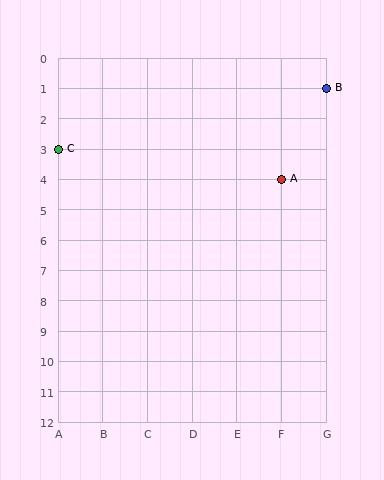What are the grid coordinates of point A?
Point A is at grid coordinates (F, 4).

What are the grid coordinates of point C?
Point C is at grid coordinates (A, 3).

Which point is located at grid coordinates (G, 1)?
Point B is at (G, 1).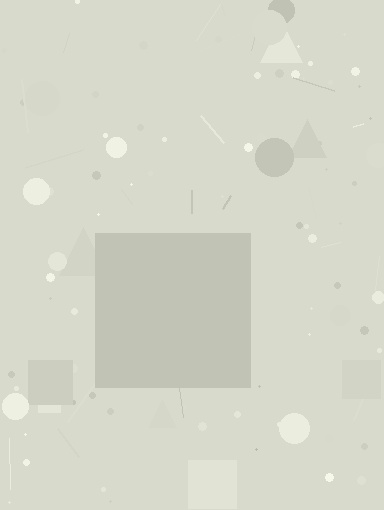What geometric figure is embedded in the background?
A square is embedded in the background.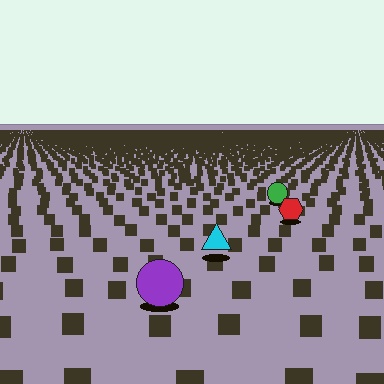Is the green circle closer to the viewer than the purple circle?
No. The purple circle is closer — you can tell from the texture gradient: the ground texture is coarser near it.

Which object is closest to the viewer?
The purple circle is closest. The texture marks near it are larger and more spread out.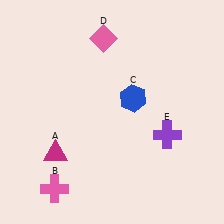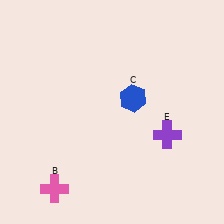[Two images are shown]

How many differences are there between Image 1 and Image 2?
There are 2 differences between the two images.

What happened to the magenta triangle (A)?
The magenta triangle (A) was removed in Image 2. It was in the bottom-left area of Image 1.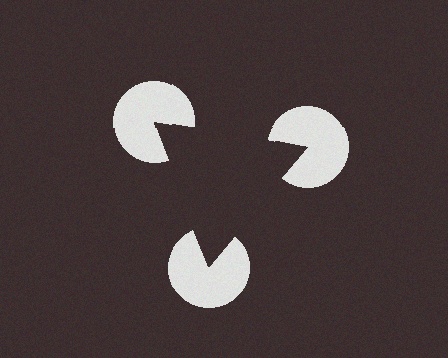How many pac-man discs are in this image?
There are 3 — one at each vertex of the illusory triangle.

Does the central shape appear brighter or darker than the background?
It typically appears slightly darker than the background, even though no actual brightness change is drawn.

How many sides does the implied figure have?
3 sides.